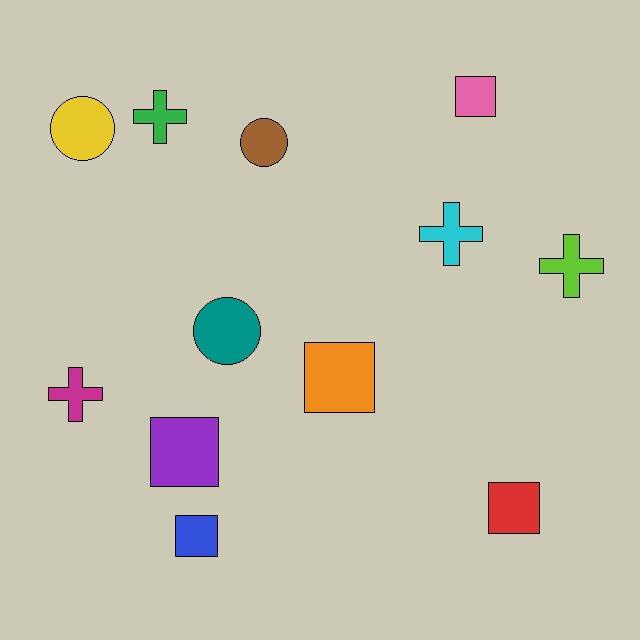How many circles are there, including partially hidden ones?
There are 3 circles.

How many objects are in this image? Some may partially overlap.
There are 12 objects.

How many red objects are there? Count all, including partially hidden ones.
There is 1 red object.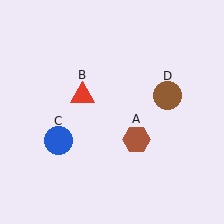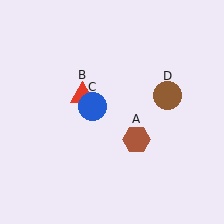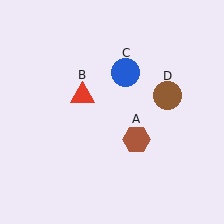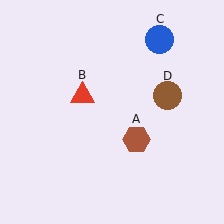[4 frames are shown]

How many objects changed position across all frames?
1 object changed position: blue circle (object C).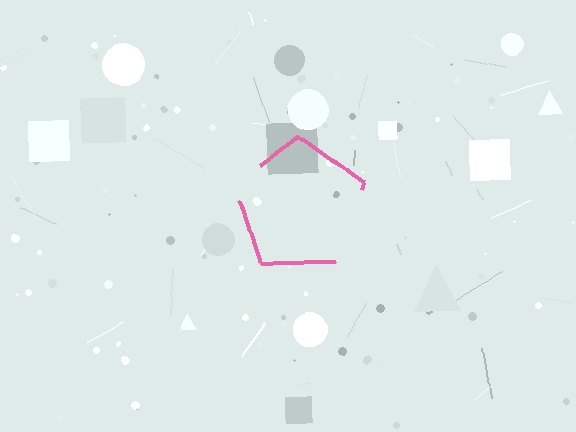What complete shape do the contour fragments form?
The contour fragments form a pentagon.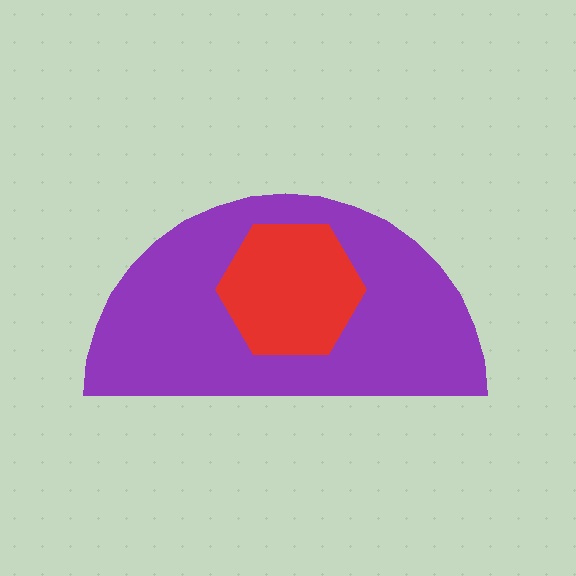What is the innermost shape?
The red hexagon.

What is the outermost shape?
The purple semicircle.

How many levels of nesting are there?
2.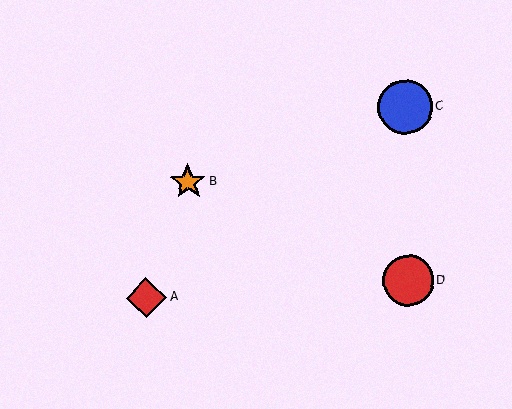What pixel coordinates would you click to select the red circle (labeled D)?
Click at (408, 280) to select the red circle D.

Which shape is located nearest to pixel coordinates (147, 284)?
The red diamond (labeled A) at (147, 298) is nearest to that location.